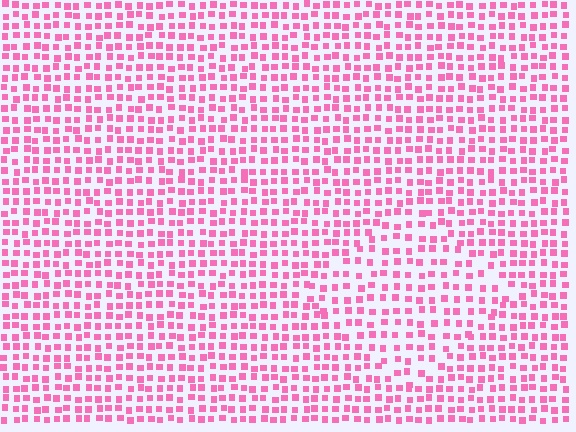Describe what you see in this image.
The image contains small pink elements arranged at two different densities. A diamond-shaped region is visible where the elements are less densely packed than the surrounding area.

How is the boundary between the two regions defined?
The boundary is defined by a change in element density (approximately 1.4x ratio). All elements are the same color, size, and shape.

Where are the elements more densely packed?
The elements are more densely packed outside the diamond boundary.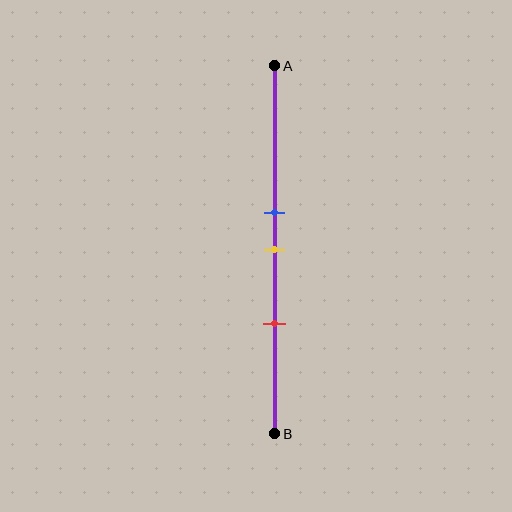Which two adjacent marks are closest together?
The blue and yellow marks are the closest adjacent pair.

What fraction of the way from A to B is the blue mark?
The blue mark is approximately 40% (0.4) of the way from A to B.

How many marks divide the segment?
There are 3 marks dividing the segment.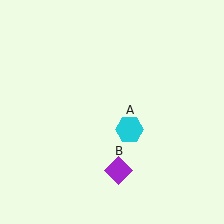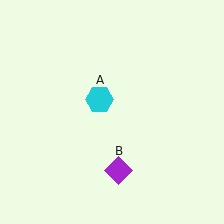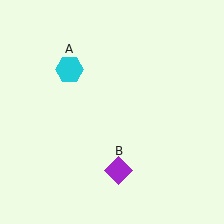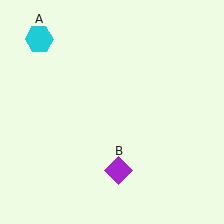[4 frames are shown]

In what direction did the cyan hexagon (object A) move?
The cyan hexagon (object A) moved up and to the left.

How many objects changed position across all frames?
1 object changed position: cyan hexagon (object A).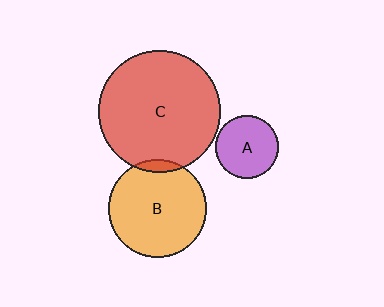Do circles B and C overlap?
Yes.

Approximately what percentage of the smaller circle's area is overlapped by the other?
Approximately 5%.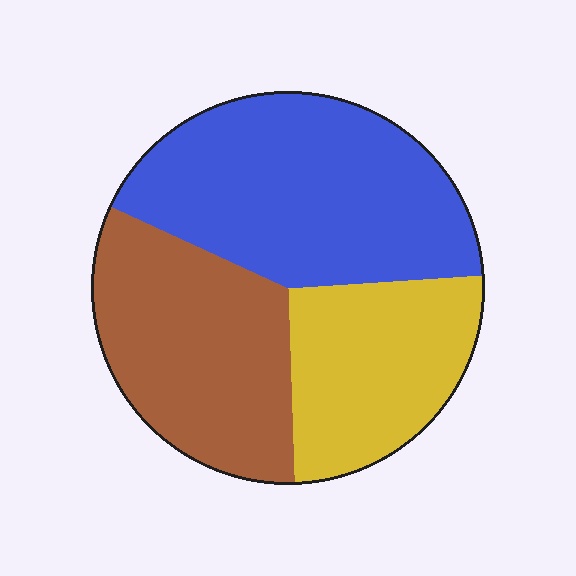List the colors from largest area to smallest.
From largest to smallest: blue, brown, yellow.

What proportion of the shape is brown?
Brown takes up between a quarter and a half of the shape.